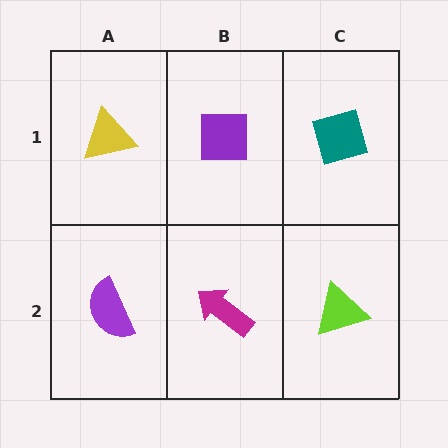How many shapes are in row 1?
3 shapes.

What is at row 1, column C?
A teal diamond.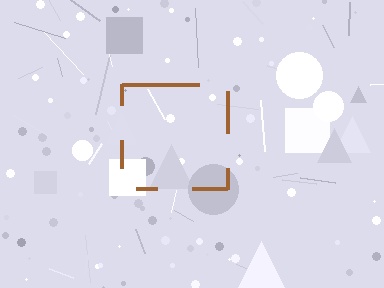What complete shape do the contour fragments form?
The contour fragments form a square.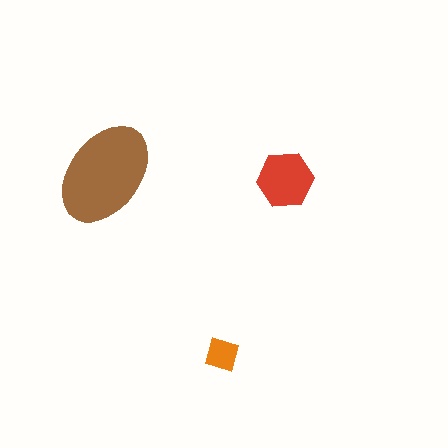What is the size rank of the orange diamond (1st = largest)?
3rd.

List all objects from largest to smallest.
The brown ellipse, the red hexagon, the orange diamond.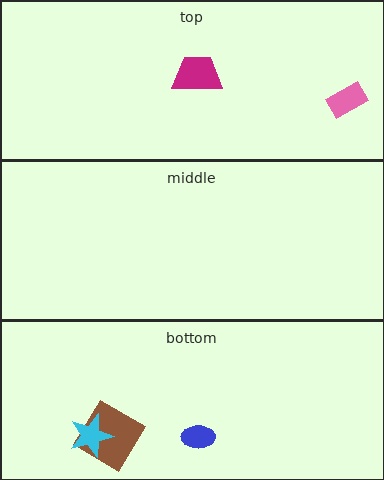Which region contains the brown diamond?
The bottom region.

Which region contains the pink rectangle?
The top region.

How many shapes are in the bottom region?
3.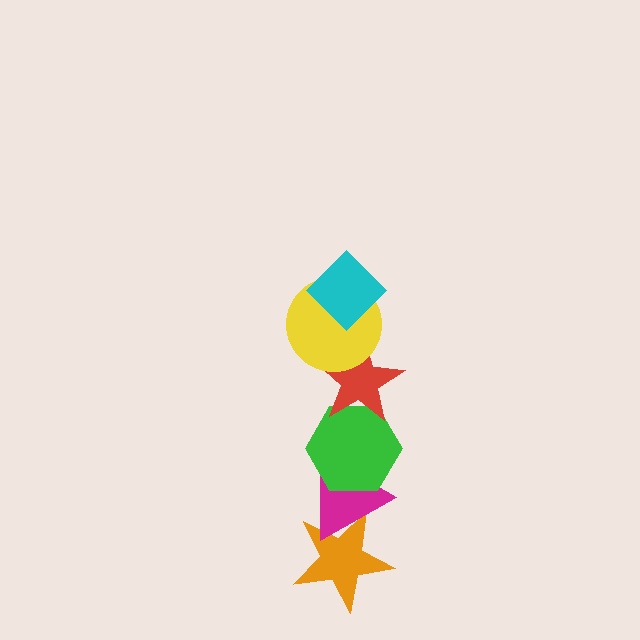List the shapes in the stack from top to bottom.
From top to bottom: the cyan diamond, the yellow circle, the red star, the green hexagon, the magenta triangle, the orange star.